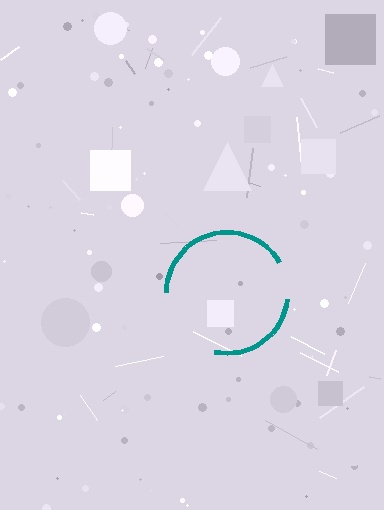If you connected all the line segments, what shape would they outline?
They would outline a circle.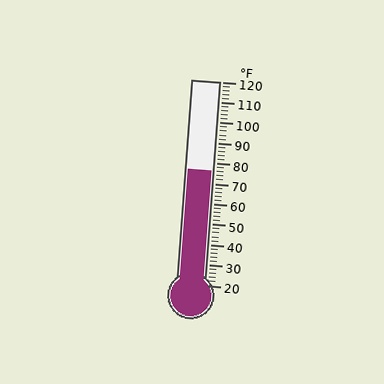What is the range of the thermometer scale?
The thermometer scale ranges from 20°F to 120°F.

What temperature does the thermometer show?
The thermometer shows approximately 76°F.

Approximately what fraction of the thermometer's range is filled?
The thermometer is filled to approximately 55% of its range.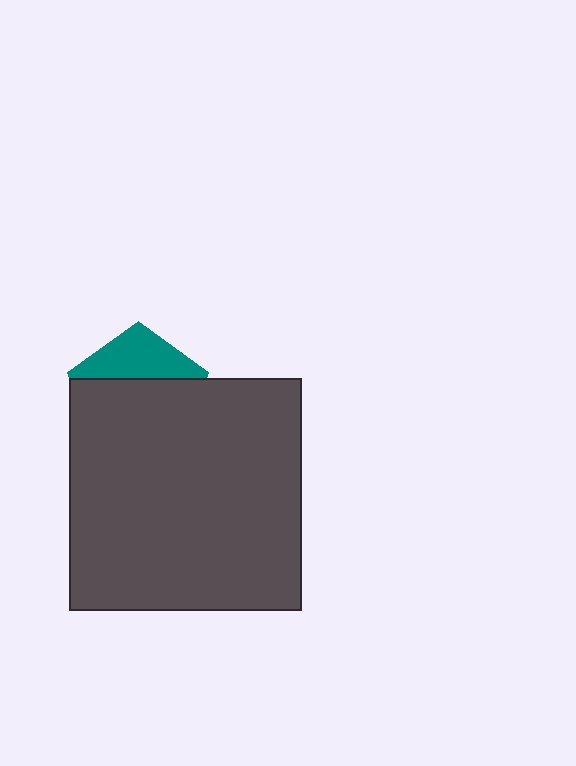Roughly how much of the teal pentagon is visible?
A small part of it is visible (roughly 33%).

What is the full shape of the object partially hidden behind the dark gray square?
The partially hidden object is a teal pentagon.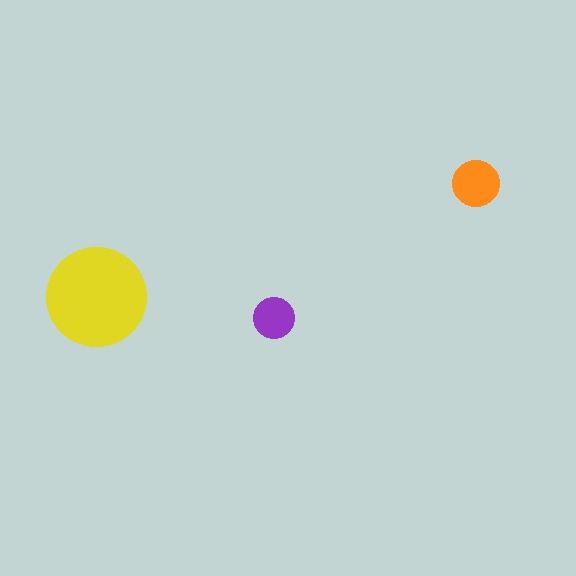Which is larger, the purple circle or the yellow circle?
The yellow one.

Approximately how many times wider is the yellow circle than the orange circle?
About 2 times wider.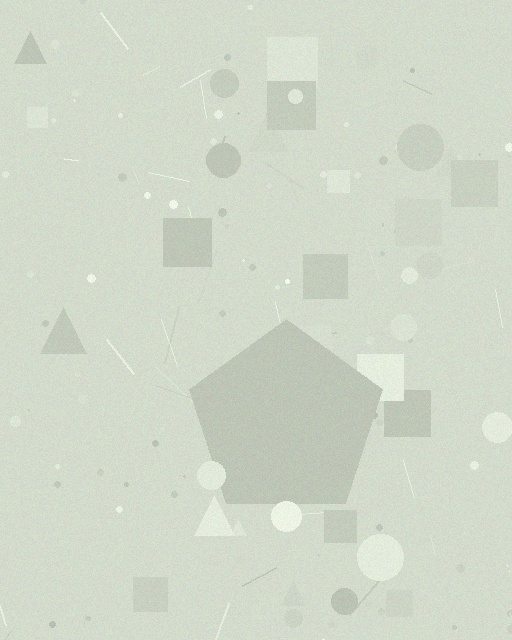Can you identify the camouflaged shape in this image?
The camouflaged shape is a pentagon.